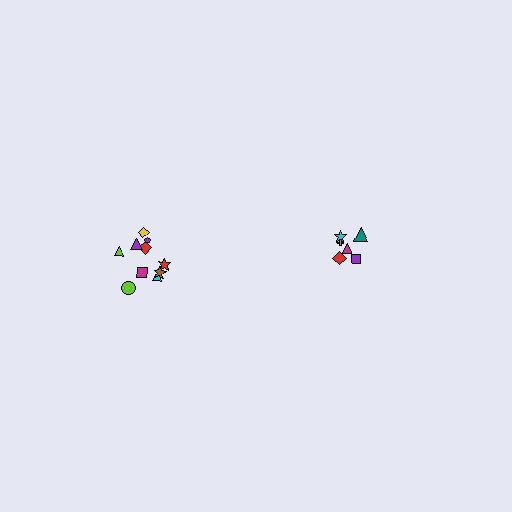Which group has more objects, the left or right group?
The left group.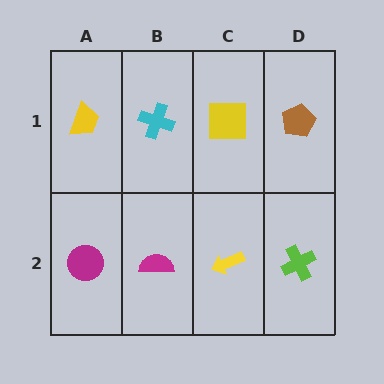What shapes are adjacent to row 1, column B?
A magenta semicircle (row 2, column B), a yellow trapezoid (row 1, column A), a yellow square (row 1, column C).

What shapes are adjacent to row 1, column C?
A yellow arrow (row 2, column C), a cyan cross (row 1, column B), a brown pentagon (row 1, column D).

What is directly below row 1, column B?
A magenta semicircle.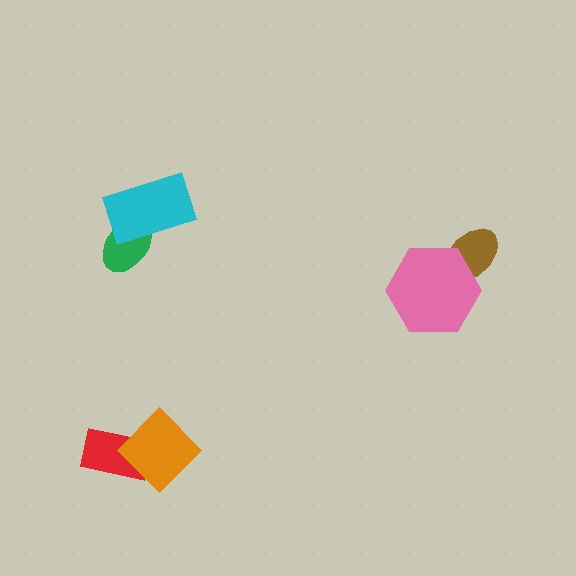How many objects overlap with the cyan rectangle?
1 object overlaps with the cyan rectangle.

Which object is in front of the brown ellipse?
The pink hexagon is in front of the brown ellipse.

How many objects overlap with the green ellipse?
1 object overlaps with the green ellipse.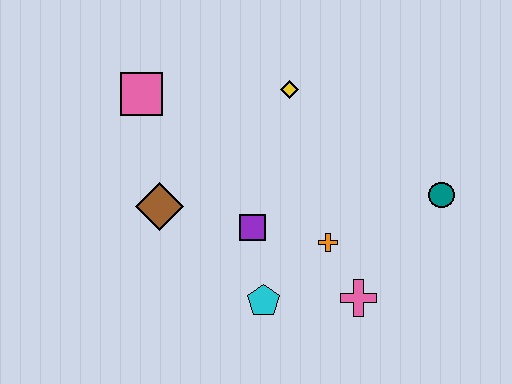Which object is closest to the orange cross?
The pink cross is closest to the orange cross.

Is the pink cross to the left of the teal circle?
Yes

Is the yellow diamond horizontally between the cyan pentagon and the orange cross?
Yes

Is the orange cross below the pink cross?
No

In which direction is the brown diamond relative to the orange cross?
The brown diamond is to the left of the orange cross.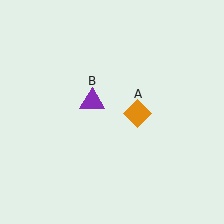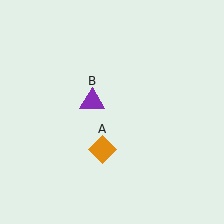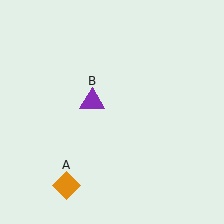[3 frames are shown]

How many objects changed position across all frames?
1 object changed position: orange diamond (object A).